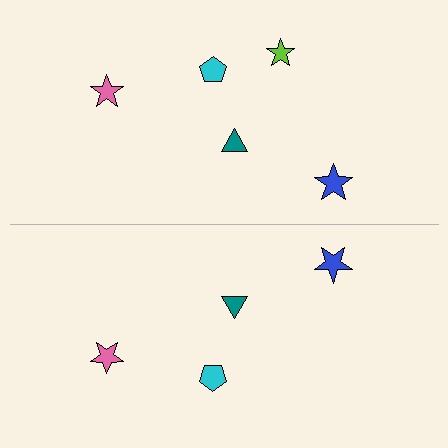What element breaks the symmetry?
A lime star is missing from the bottom side.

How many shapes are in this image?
There are 9 shapes in this image.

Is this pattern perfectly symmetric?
No, the pattern is not perfectly symmetric. A lime star is missing from the bottom side.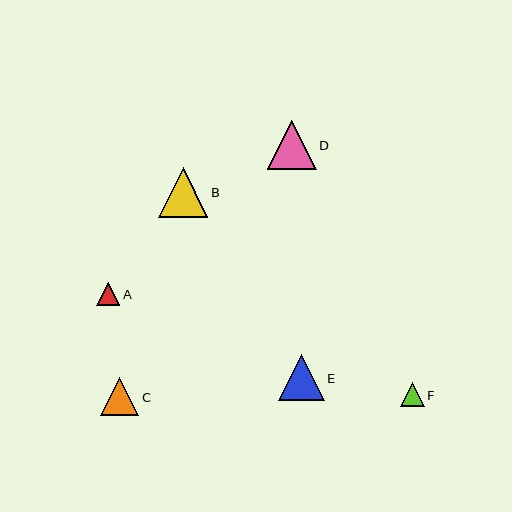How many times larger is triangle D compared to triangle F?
Triangle D is approximately 2.1 times the size of triangle F.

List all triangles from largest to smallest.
From largest to smallest: B, D, E, C, F, A.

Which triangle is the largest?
Triangle B is the largest with a size of approximately 50 pixels.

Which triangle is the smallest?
Triangle A is the smallest with a size of approximately 23 pixels.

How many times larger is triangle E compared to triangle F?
Triangle E is approximately 1.9 times the size of triangle F.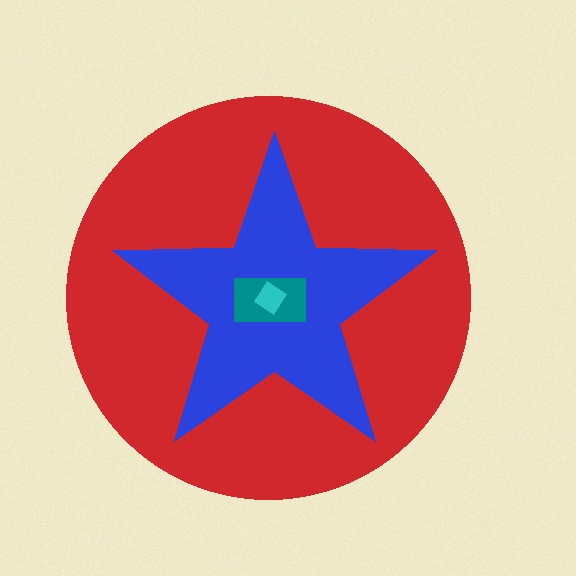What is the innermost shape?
The cyan diamond.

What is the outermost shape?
The red circle.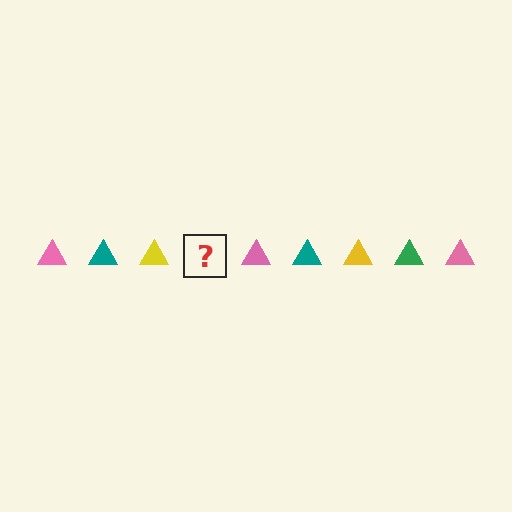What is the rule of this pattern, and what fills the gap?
The rule is that the pattern cycles through pink, teal, yellow, green triangles. The gap should be filled with a green triangle.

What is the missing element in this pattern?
The missing element is a green triangle.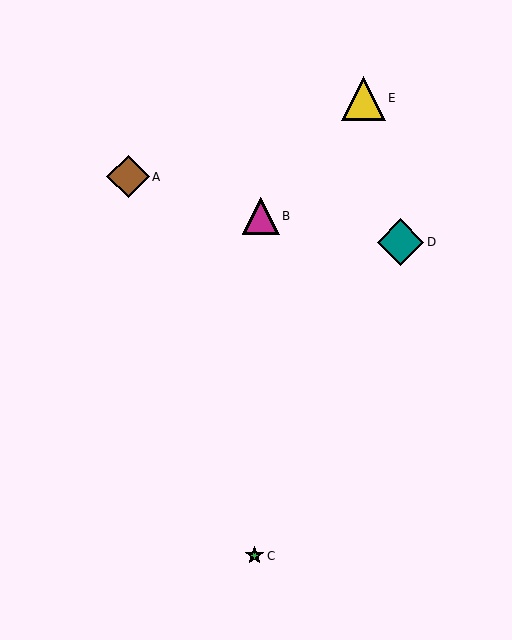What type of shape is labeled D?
Shape D is a teal diamond.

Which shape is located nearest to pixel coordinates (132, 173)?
The brown diamond (labeled A) at (128, 177) is nearest to that location.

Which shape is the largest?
The teal diamond (labeled D) is the largest.